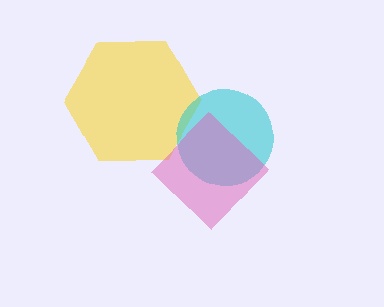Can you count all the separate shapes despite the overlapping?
Yes, there are 3 separate shapes.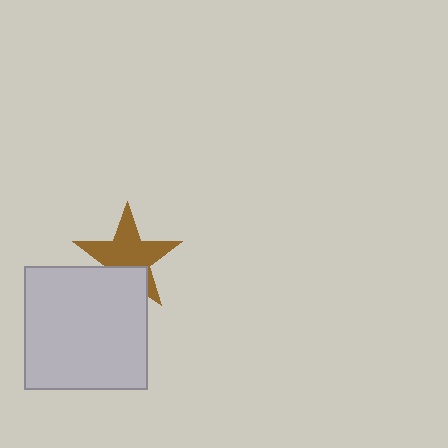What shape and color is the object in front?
The object in front is a light gray square.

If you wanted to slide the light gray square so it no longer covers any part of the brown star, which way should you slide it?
Slide it down — that is the most direct way to separate the two shapes.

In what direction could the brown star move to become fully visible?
The brown star could move up. That would shift it out from behind the light gray square entirely.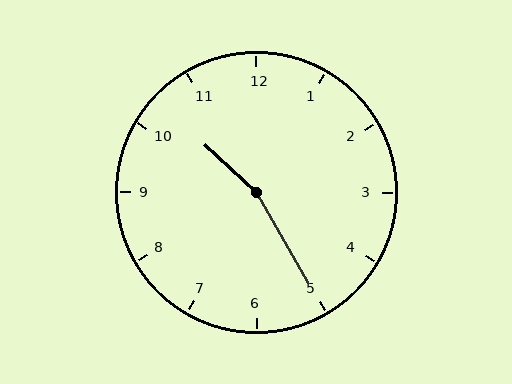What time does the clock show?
10:25.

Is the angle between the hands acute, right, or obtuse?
It is obtuse.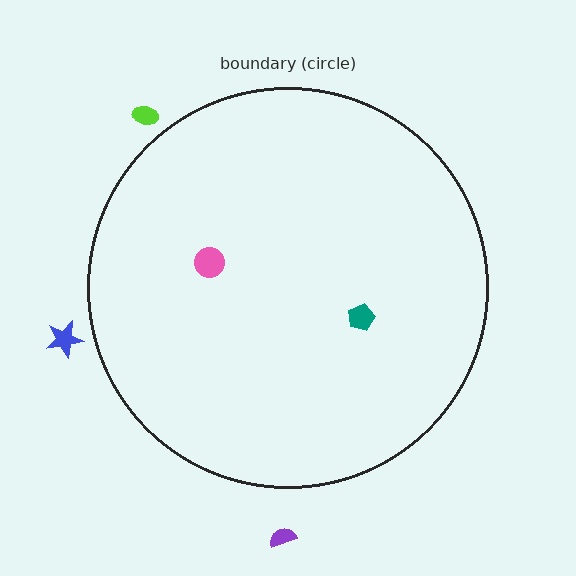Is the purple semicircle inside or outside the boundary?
Outside.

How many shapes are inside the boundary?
2 inside, 3 outside.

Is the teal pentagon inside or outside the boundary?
Inside.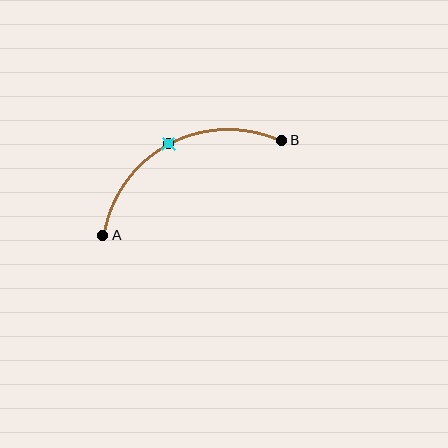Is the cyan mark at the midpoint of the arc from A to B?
Yes. The cyan mark lies on the arc at equal arc-length from both A and B — it is the arc midpoint.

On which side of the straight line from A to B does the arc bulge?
The arc bulges above the straight line connecting A and B.